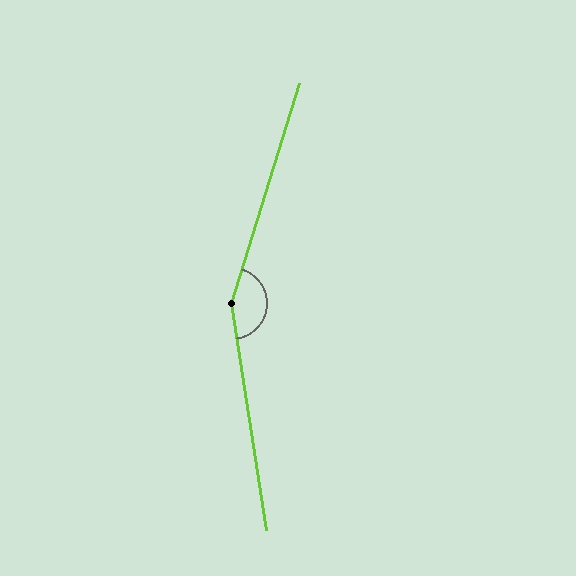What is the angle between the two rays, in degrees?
Approximately 154 degrees.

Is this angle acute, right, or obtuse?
It is obtuse.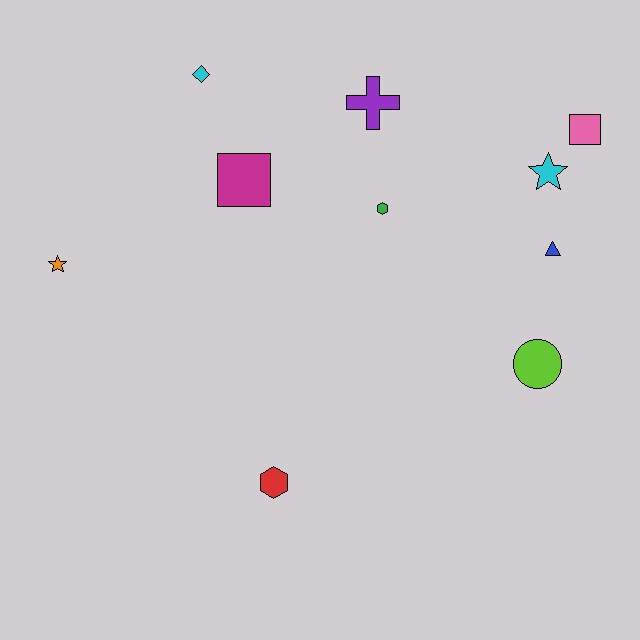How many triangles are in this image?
There is 1 triangle.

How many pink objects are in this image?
There is 1 pink object.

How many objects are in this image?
There are 10 objects.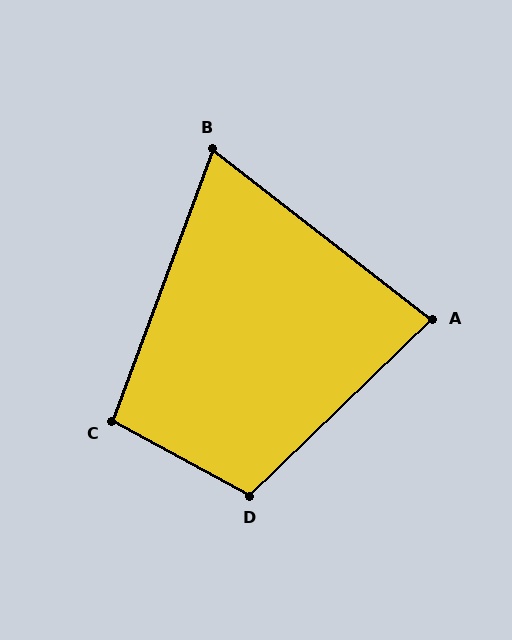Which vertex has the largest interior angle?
D, at approximately 107 degrees.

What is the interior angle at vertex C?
Approximately 98 degrees (obtuse).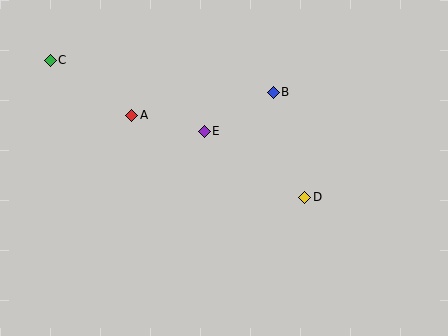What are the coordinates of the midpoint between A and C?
The midpoint between A and C is at (91, 88).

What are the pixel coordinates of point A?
Point A is at (132, 115).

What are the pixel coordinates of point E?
Point E is at (204, 131).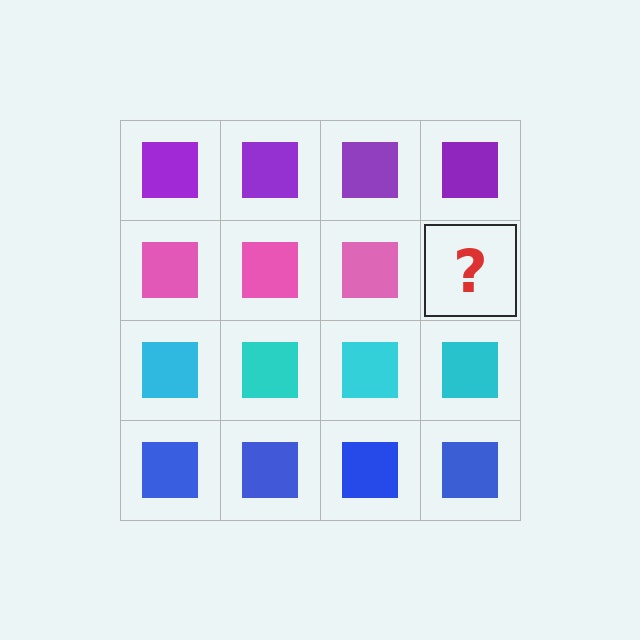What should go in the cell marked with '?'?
The missing cell should contain a pink square.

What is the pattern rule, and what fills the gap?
The rule is that each row has a consistent color. The gap should be filled with a pink square.